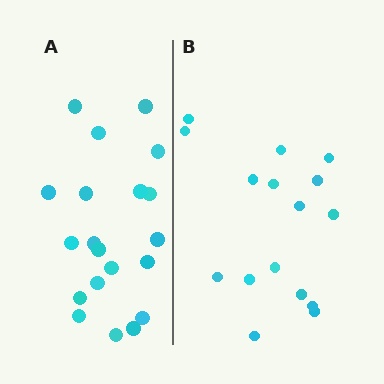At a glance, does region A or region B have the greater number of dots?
Region A (the left region) has more dots.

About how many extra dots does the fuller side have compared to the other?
Region A has about 4 more dots than region B.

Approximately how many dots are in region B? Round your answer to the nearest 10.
About 20 dots. (The exact count is 16, which rounds to 20.)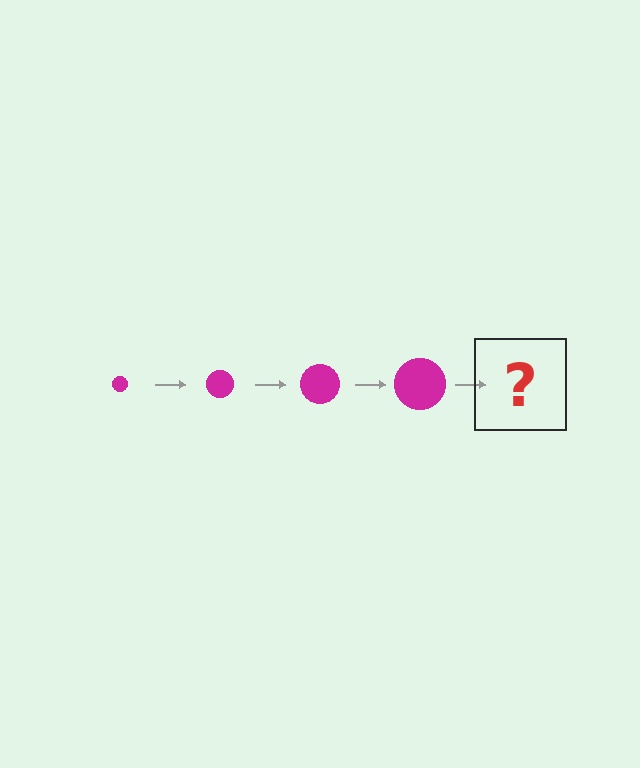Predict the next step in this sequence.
The next step is a magenta circle, larger than the previous one.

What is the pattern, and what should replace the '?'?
The pattern is that the circle gets progressively larger each step. The '?' should be a magenta circle, larger than the previous one.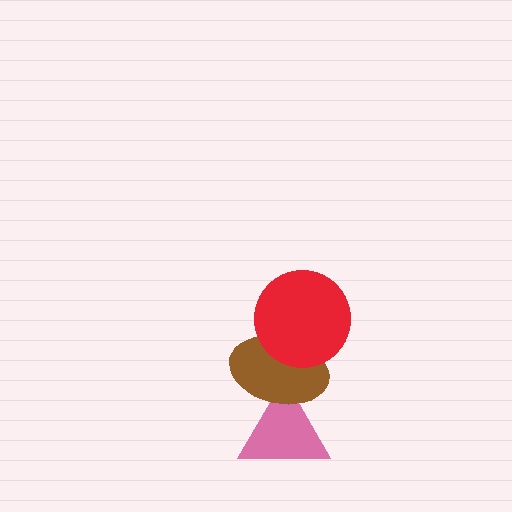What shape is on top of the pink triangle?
The brown ellipse is on top of the pink triangle.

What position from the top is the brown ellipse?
The brown ellipse is 2nd from the top.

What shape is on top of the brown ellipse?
The red circle is on top of the brown ellipse.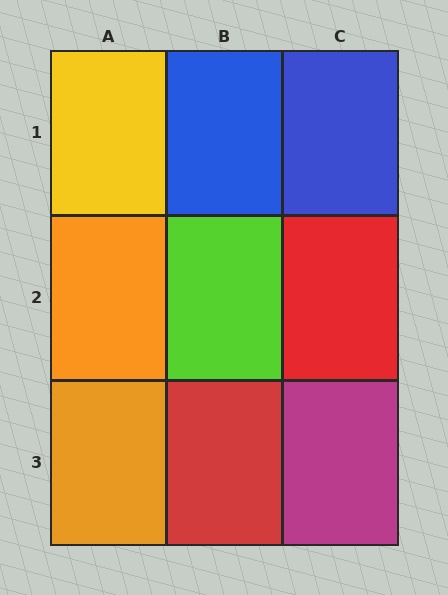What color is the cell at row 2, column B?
Lime.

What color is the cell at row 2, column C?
Red.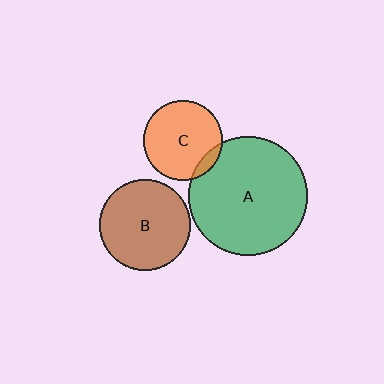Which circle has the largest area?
Circle A (green).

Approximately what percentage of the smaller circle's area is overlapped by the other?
Approximately 10%.